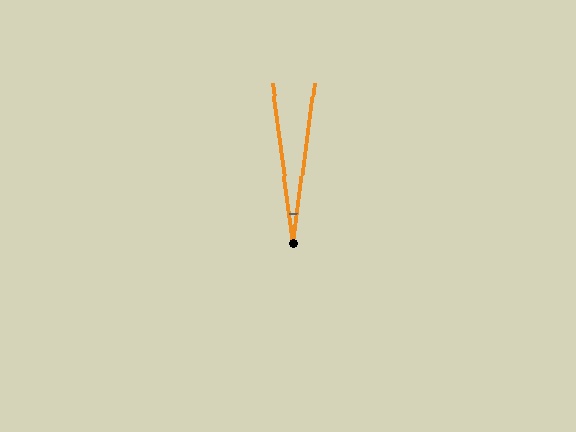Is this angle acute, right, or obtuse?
It is acute.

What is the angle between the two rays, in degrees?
Approximately 15 degrees.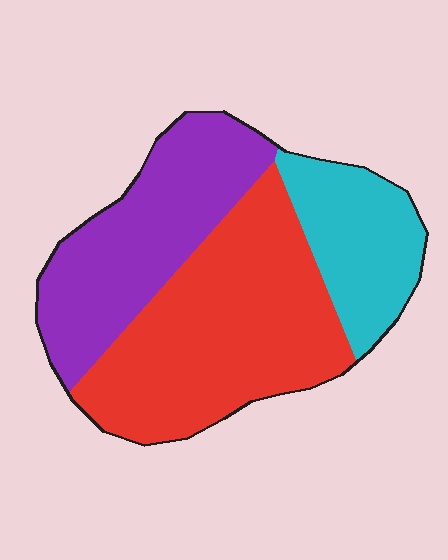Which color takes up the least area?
Cyan, at roughly 20%.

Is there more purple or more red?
Red.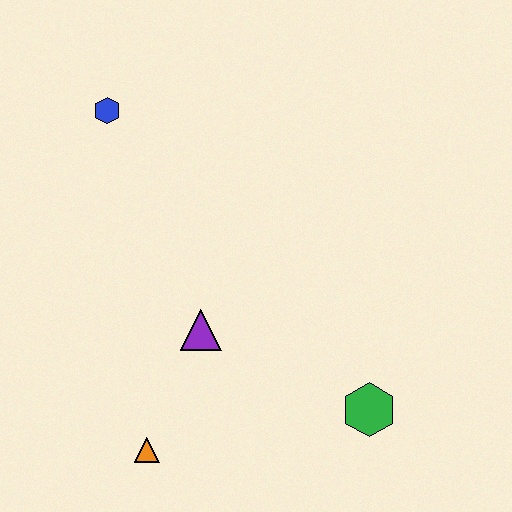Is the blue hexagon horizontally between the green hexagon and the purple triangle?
No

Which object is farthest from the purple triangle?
The blue hexagon is farthest from the purple triangle.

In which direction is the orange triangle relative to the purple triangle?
The orange triangle is below the purple triangle.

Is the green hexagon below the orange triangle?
No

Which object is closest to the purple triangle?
The orange triangle is closest to the purple triangle.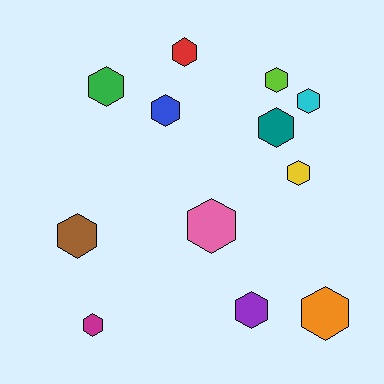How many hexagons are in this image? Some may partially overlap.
There are 12 hexagons.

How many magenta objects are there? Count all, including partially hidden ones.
There is 1 magenta object.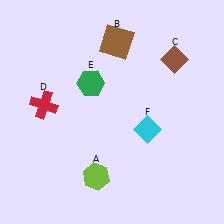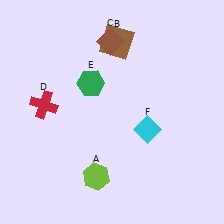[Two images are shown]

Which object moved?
The brown diamond (C) moved left.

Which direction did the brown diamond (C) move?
The brown diamond (C) moved left.